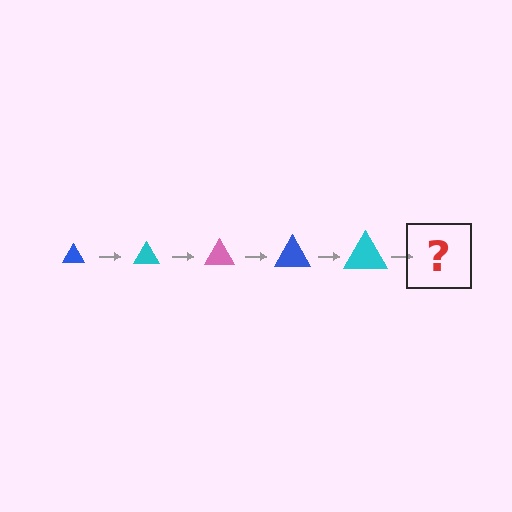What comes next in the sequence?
The next element should be a pink triangle, larger than the previous one.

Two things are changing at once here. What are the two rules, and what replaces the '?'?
The two rules are that the triangle grows larger each step and the color cycles through blue, cyan, and pink. The '?' should be a pink triangle, larger than the previous one.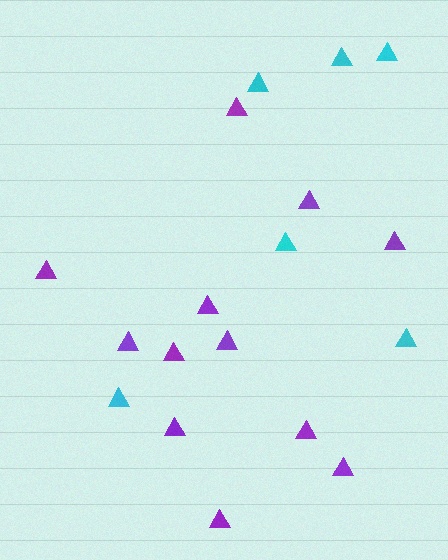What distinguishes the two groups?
There are 2 groups: one group of cyan triangles (6) and one group of purple triangles (12).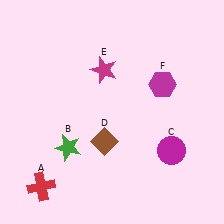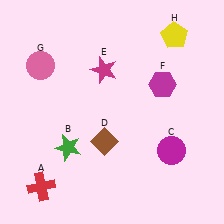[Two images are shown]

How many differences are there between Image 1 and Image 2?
There are 2 differences between the two images.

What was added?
A pink circle (G), a yellow pentagon (H) were added in Image 2.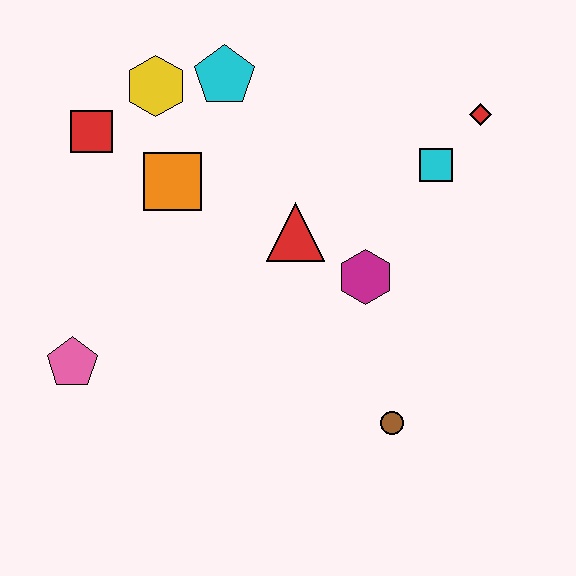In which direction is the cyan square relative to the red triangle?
The cyan square is to the right of the red triangle.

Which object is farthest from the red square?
The brown circle is farthest from the red square.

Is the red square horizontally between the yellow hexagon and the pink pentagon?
Yes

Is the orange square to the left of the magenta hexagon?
Yes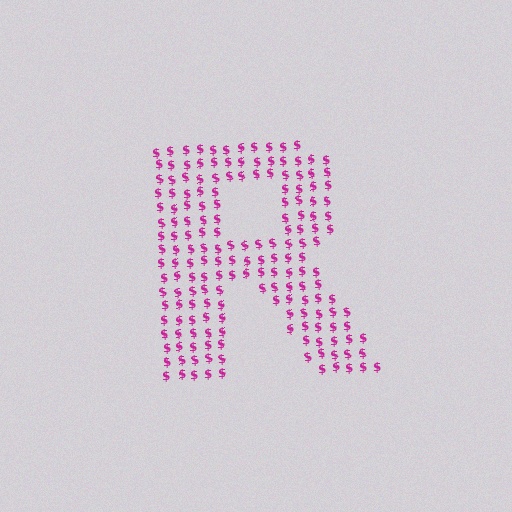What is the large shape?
The large shape is the letter R.